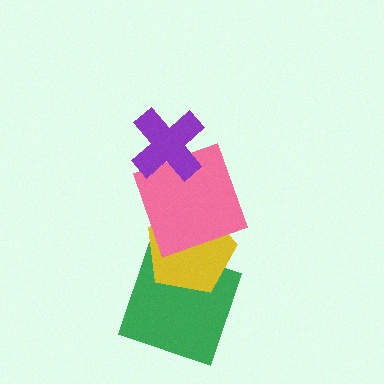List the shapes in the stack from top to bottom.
From top to bottom: the purple cross, the pink square, the yellow pentagon, the green square.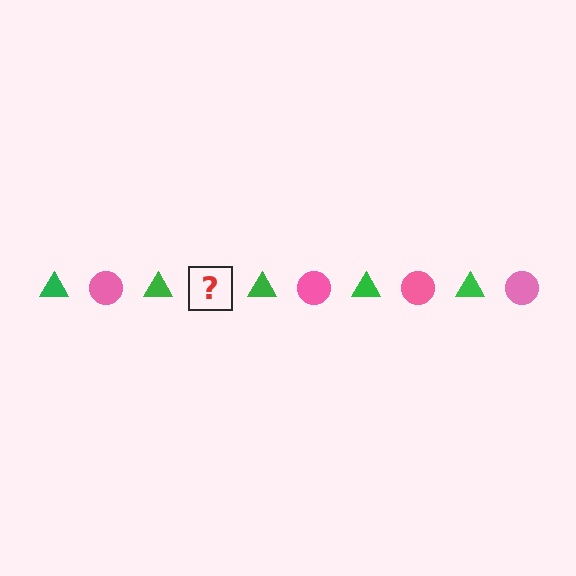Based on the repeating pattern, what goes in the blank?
The blank should be a pink circle.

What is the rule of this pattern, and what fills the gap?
The rule is that the pattern alternates between green triangle and pink circle. The gap should be filled with a pink circle.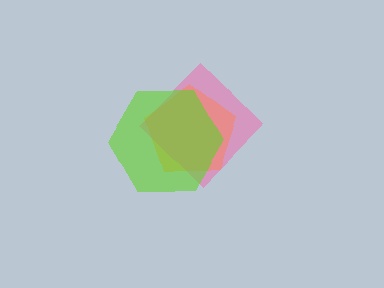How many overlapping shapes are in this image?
There are 3 overlapping shapes in the image.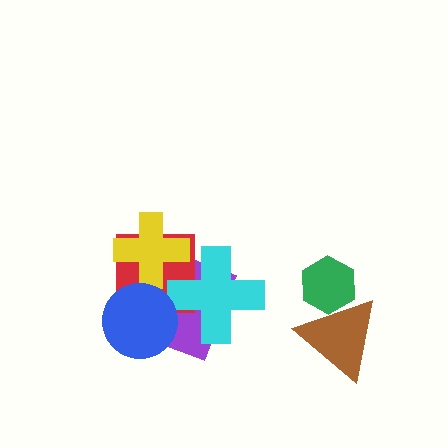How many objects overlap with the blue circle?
2 objects overlap with the blue circle.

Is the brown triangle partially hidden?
No, no other shape covers it.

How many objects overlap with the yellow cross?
2 objects overlap with the yellow cross.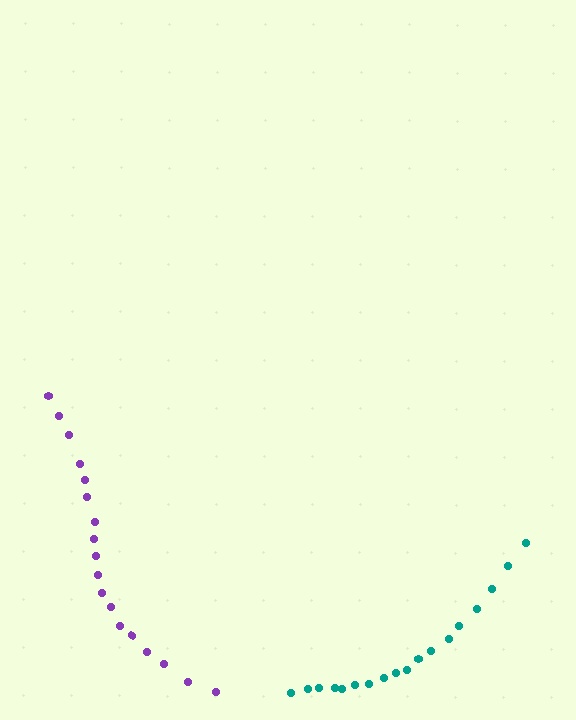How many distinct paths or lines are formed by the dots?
There are 2 distinct paths.